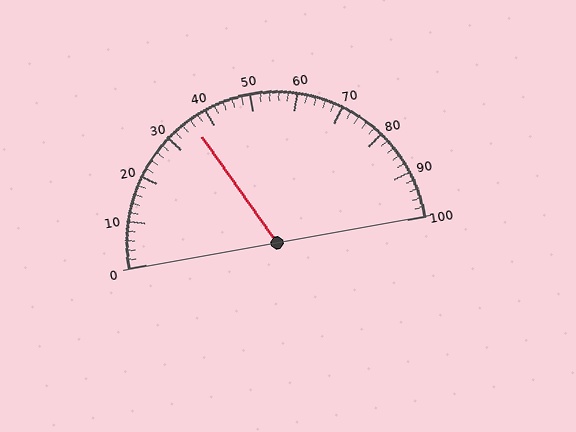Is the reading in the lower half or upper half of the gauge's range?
The reading is in the lower half of the range (0 to 100).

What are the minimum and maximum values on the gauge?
The gauge ranges from 0 to 100.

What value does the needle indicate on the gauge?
The needle indicates approximately 36.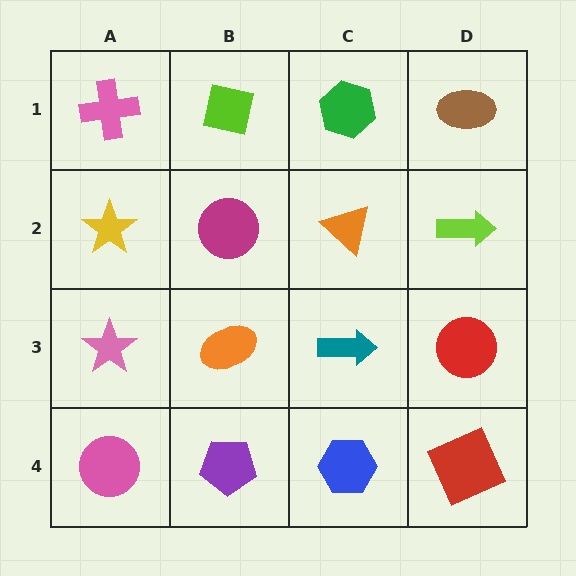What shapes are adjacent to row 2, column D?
A brown ellipse (row 1, column D), a red circle (row 3, column D), an orange triangle (row 2, column C).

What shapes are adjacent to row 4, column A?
A pink star (row 3, column A), a purple pentagon (row 4, column B).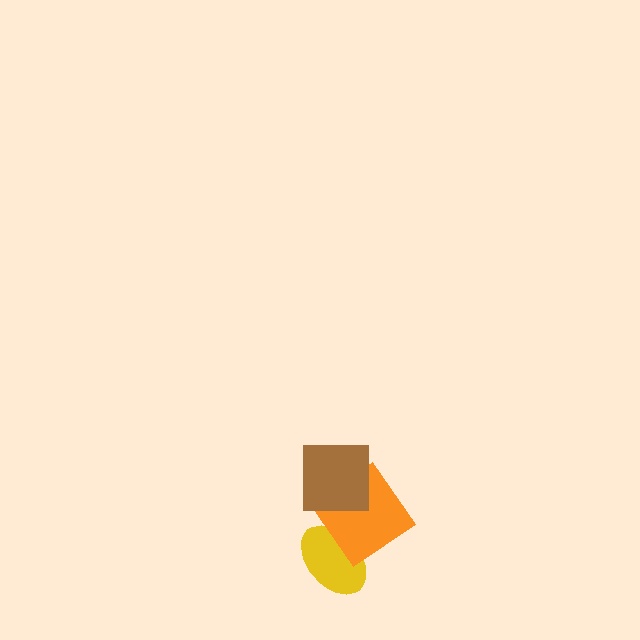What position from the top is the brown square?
The brown square is 1st from the top.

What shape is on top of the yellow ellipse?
The orange diamond is on top of the yellow ellipse.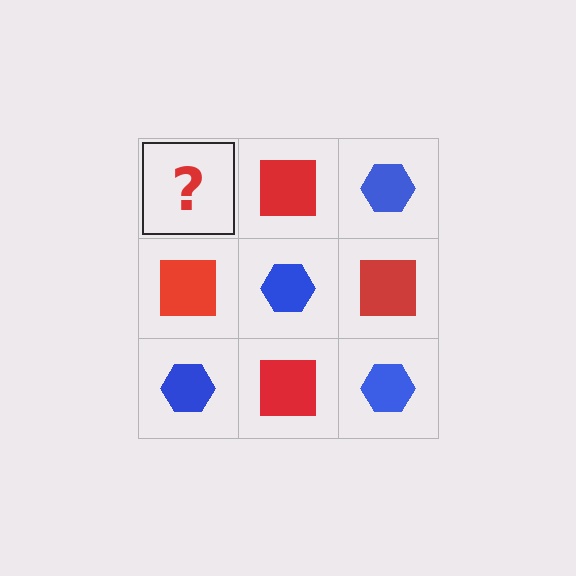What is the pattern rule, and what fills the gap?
The rule is that it alternates blue hexagon and red square in a checkerboard pattern. The gap should be filled with a blue hexagon.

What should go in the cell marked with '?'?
The missing cell should contain a blue hexagon.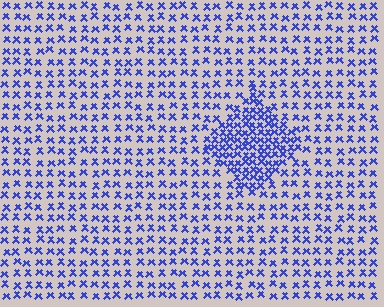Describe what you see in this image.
The image contains small blue elements arranged at two different densities. A diamond-shaped region is visible where the elements are more densely packed than the surrounding area.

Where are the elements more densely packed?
The elements are more densely packed inside the diamond boundary.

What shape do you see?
I see a diamond.